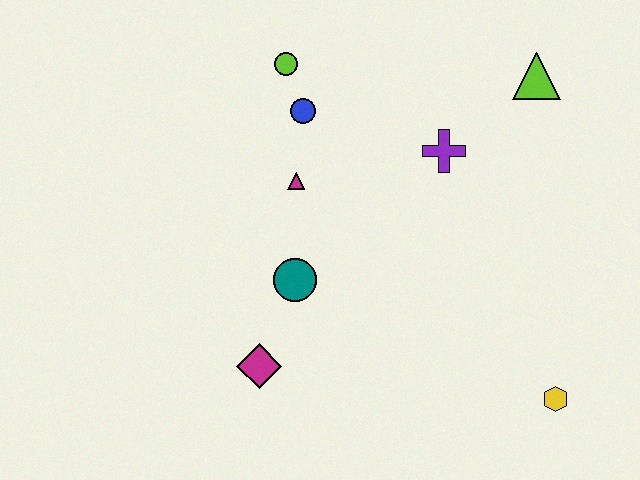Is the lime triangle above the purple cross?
Yes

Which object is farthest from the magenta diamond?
The lime triangle is farthest from the magenta diamond.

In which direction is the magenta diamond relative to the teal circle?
The magenta diamond is below the teal circle.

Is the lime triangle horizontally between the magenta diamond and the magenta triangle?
No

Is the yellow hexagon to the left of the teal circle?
No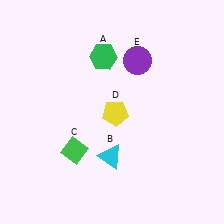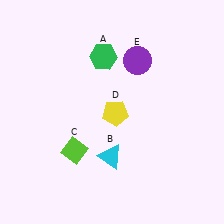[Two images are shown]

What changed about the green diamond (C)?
In Image 1, C is green. In Image 2, it changed to lime.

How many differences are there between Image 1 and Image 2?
There is 1 difference between the two images.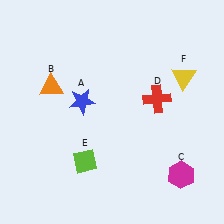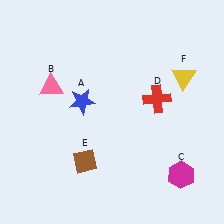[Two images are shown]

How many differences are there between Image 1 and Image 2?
There are 2 differences between the two images.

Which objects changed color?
B changed from orange to pink. E changed from lime to brown.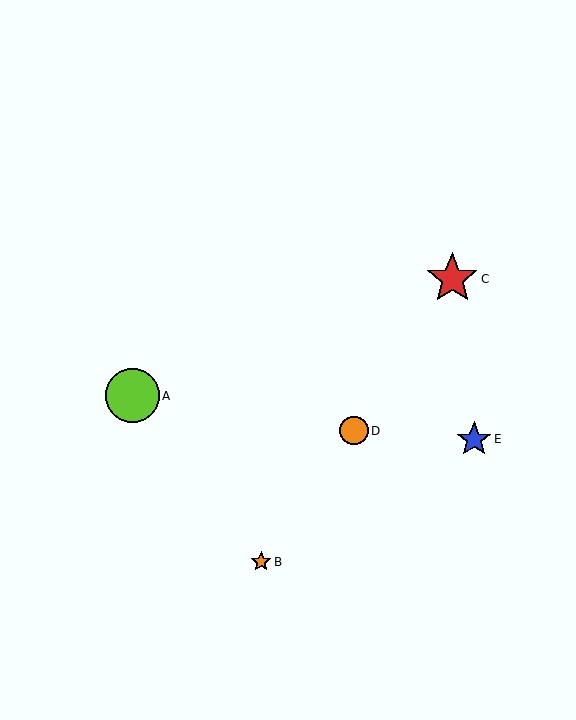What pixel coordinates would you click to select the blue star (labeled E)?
Click at (474, 439) to select the blue star E.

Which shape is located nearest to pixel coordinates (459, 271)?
The red star (labeled C) at (452, 279) is nearest to that location.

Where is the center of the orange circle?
The center of the orange circle is at (354, 431).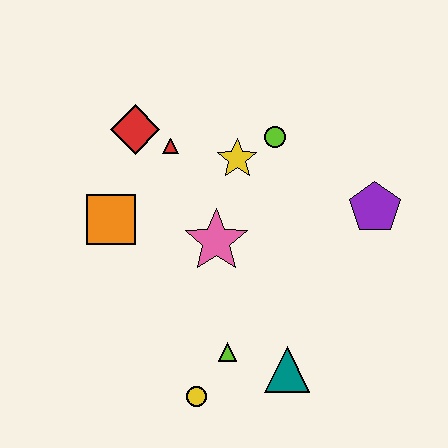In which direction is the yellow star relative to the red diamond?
The yellow star is to the right of the red diamond.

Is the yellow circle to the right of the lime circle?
No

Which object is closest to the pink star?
The yellow star is closest to the pink star.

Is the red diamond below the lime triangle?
No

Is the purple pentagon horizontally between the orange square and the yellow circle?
No